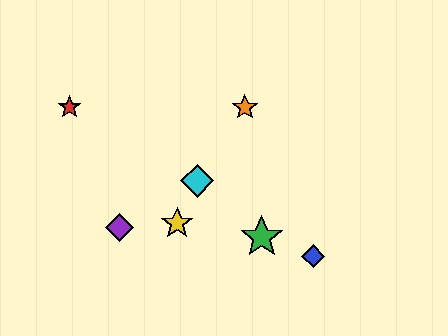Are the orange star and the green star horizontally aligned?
No, the orange star is at y≈107 and the green star is at y≈237.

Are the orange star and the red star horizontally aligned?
Yes, both are at y≈107.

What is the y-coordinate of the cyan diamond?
The cyan diamond is at y≈181.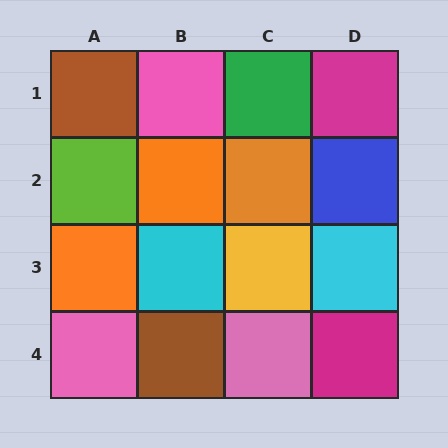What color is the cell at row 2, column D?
Blue.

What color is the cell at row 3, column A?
Orange.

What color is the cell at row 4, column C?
Pink.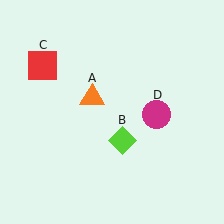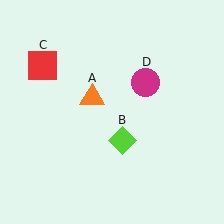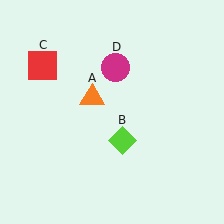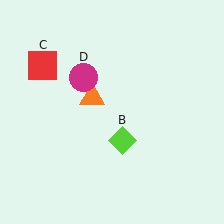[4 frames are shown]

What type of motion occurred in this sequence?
The magenta circle (object D) rotated counterclockwise around the center of the scene.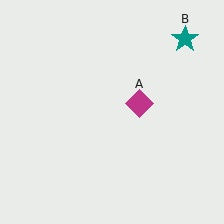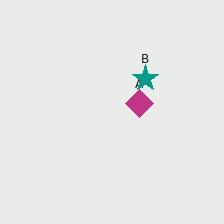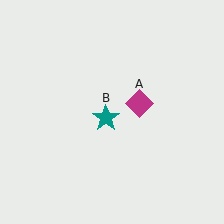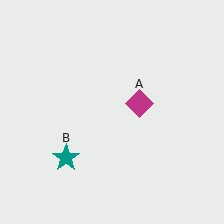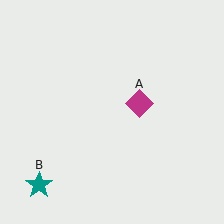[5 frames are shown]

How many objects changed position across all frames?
1 object changed position: teal star (object B).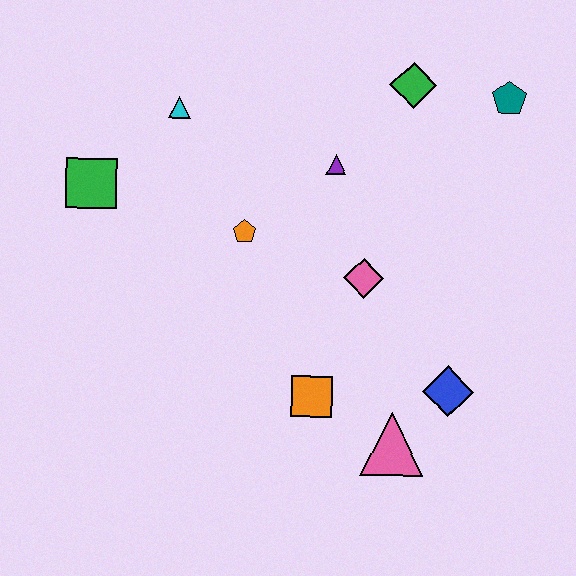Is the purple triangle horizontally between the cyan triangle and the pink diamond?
Yes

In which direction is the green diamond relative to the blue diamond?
The green diamond is above the blue diamond.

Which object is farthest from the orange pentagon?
The teal pentagon is farthest from the orange pentagon.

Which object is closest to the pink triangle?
The blue diamond is closest to the pink triangle.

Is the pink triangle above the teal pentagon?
No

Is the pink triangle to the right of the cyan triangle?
Yes